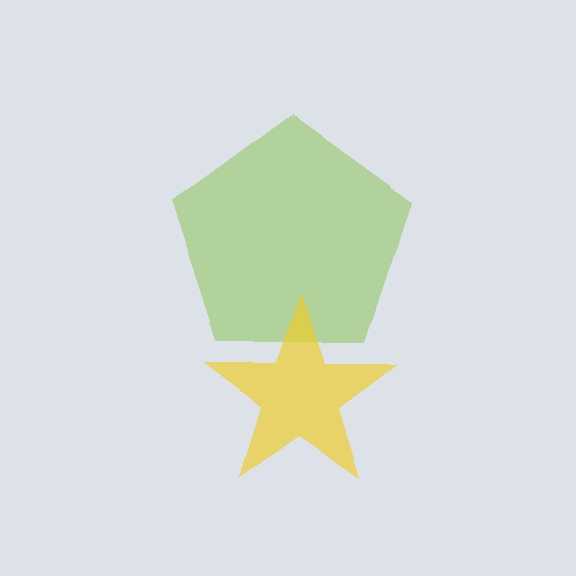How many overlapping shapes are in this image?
There are 2 overlapping shapes in the image.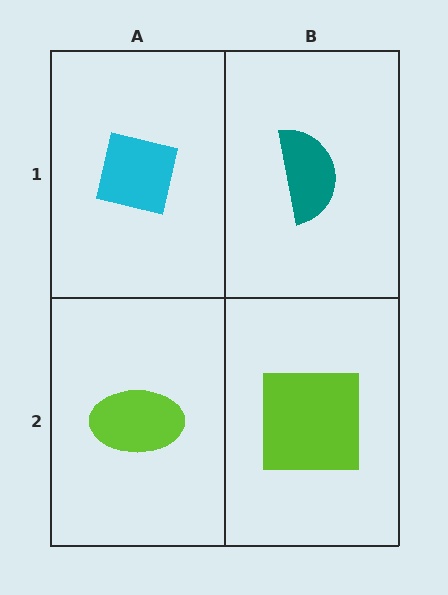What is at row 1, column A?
A cyan square.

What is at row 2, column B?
A lime square.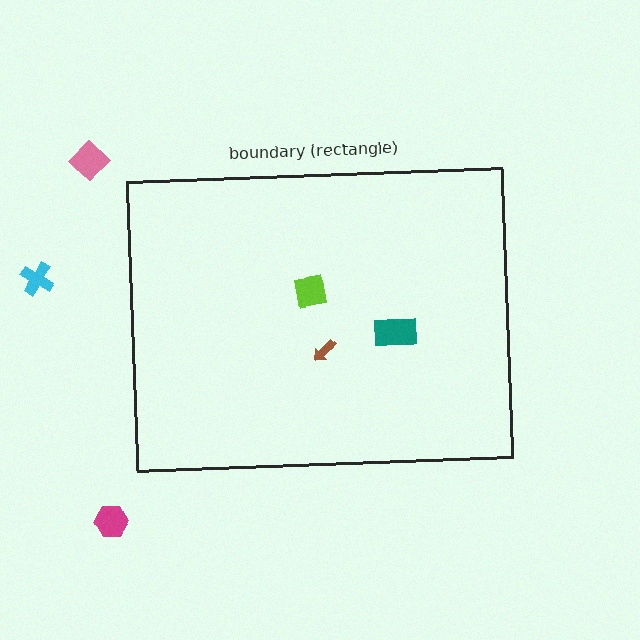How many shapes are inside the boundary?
3 inside, 3 outside.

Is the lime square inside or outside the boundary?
Inside.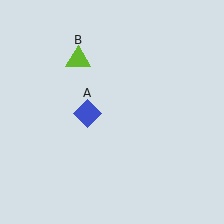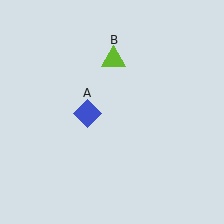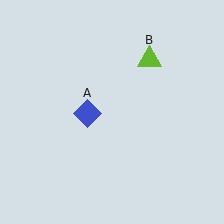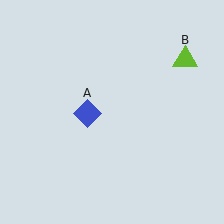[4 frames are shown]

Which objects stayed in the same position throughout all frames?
Blue diamond (object A) remained stationary.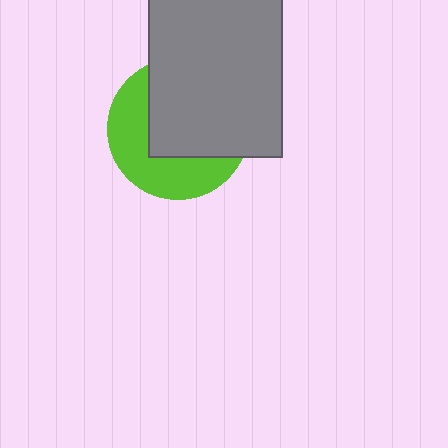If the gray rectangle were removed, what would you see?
You would see the complete lime circle.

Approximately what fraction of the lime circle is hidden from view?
Roughly 56% of the lime circle is hidden behind the gray rectangle.